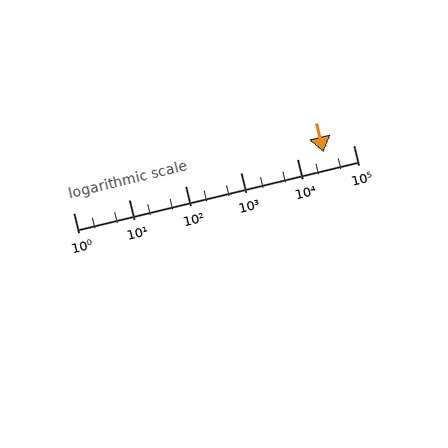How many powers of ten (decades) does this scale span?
The scale spans 5 decades, from 1 to 100000.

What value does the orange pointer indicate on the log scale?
The pointer indicates approximately 29000.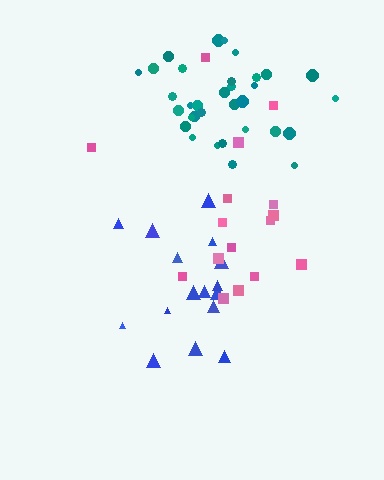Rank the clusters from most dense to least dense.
teal, blue, pink.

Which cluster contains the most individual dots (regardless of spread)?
Teal (34).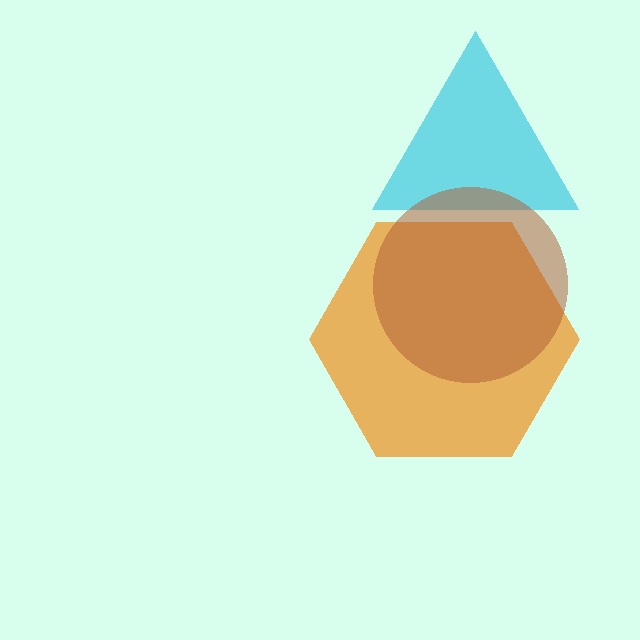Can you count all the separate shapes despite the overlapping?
Yes, there are 3 separate shapes.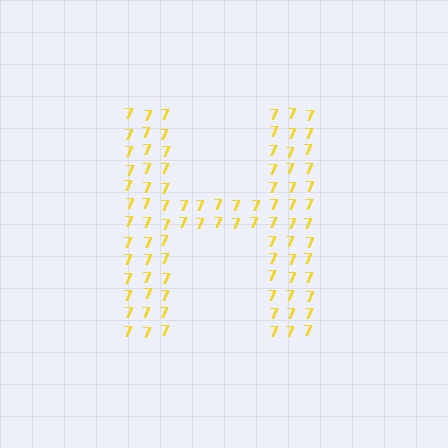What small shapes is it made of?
It is made of small digit 7's.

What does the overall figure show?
The overall figure shows the letter H.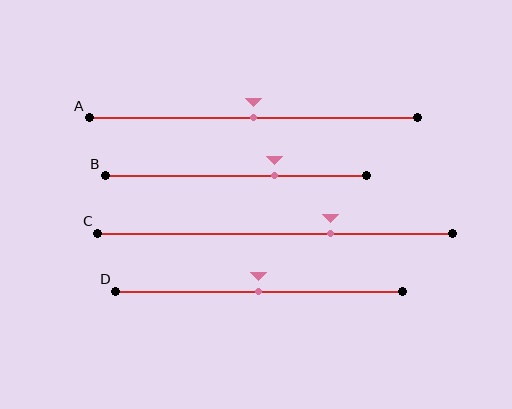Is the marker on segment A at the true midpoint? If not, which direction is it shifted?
Yes, the marker on segment A is at the true midpoint.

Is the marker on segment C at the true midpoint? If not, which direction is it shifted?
No, the marker on segment C is shifted to the right by about 16% of the segment length.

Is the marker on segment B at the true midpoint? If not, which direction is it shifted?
No, the marker on segment B is shifted to the right by about 15% of the segment length.